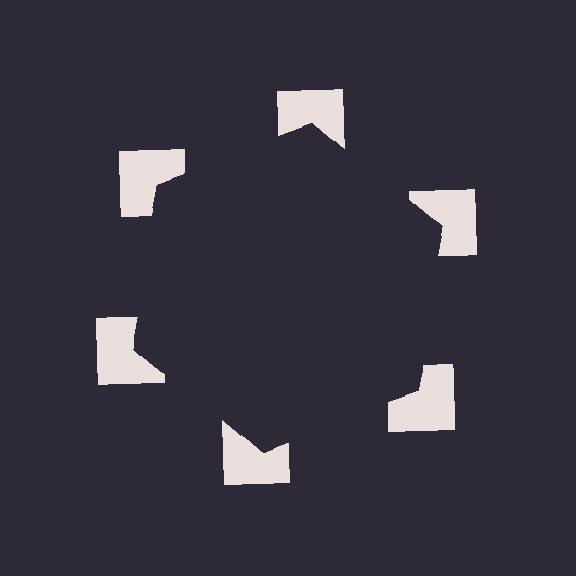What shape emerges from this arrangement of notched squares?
An illusory hexagon — its edges are inferred from the aligned wedge cuts in the notched squares, not physically drawn.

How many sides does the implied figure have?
6 sides.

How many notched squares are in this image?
There are 6 — one at each vertex of the illusory hexagon.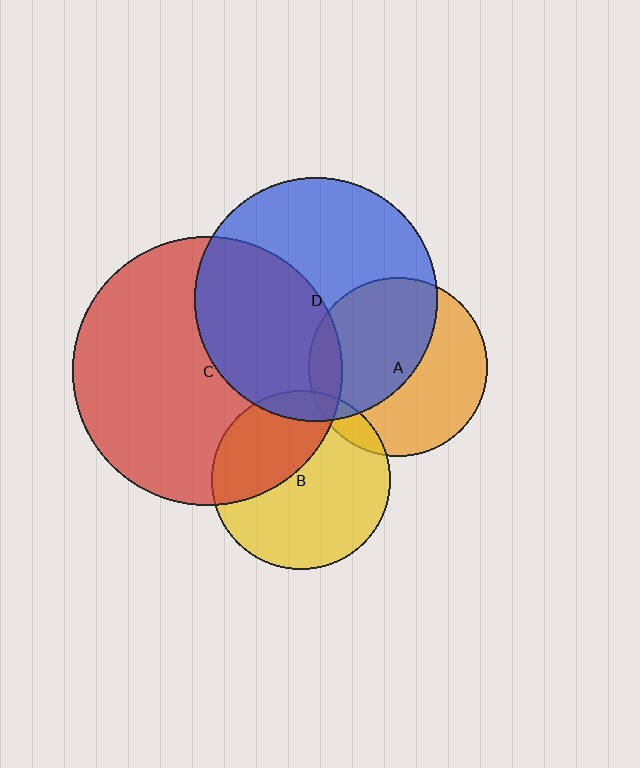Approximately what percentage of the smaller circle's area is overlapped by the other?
Approximately 35%.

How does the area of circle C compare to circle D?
Approximately 1.2 times.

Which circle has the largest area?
Circle C (red).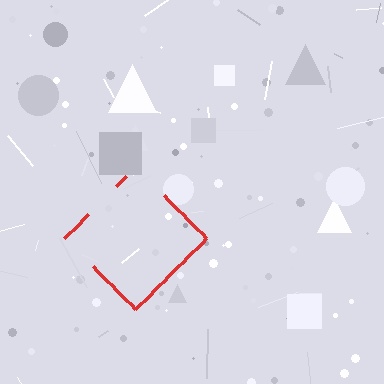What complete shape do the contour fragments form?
The contour fragments form a diamond.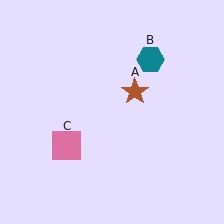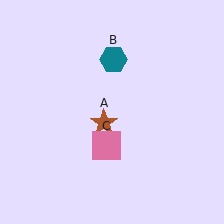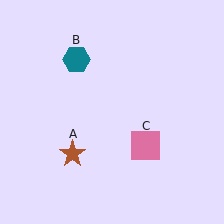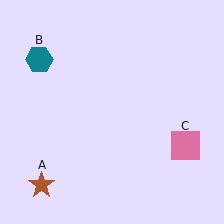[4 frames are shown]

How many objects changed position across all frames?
3 objects changed position: brown star (object A), teal hexagon (object B), pink square (object C).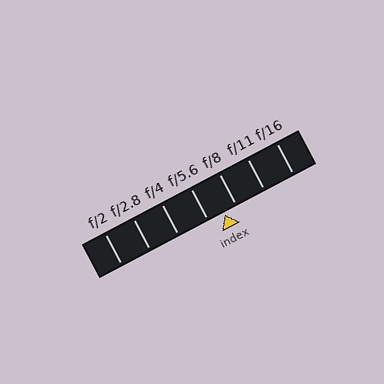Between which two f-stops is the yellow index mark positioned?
The index mark is between f/5.6 and f/8.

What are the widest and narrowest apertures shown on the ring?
The widest aperture shown is f/2 and the narrowest is f/16.